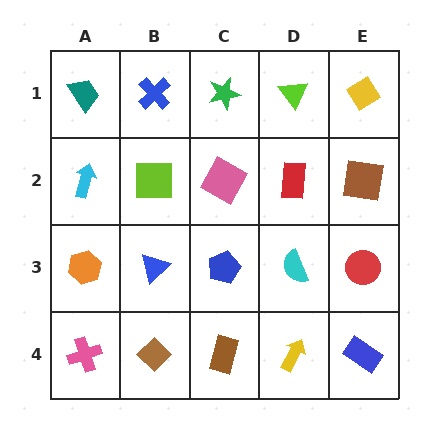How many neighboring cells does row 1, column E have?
2.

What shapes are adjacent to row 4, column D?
A cyan semicircle (row 3, column D), a brown rectangle (row 4, column C), a blue rectangle (row 4, column E).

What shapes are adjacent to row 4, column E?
A red circle (row 3, column E), a yellow arrow (row 4, column D).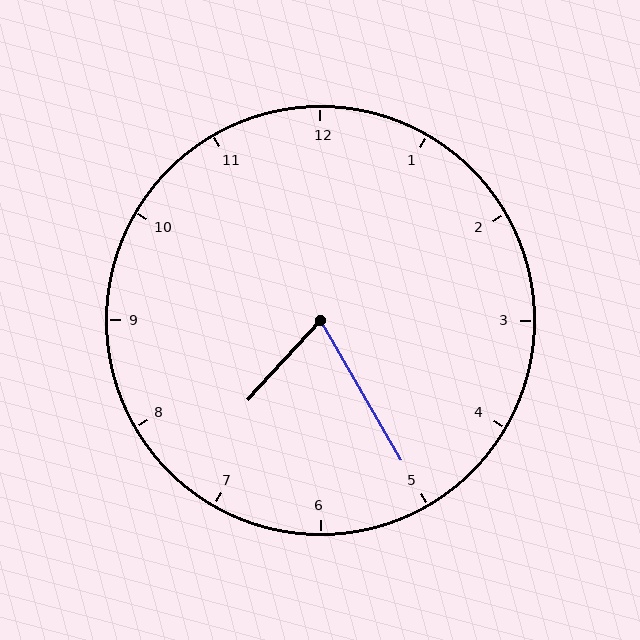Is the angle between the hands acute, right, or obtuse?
It is acute.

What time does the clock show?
7:25.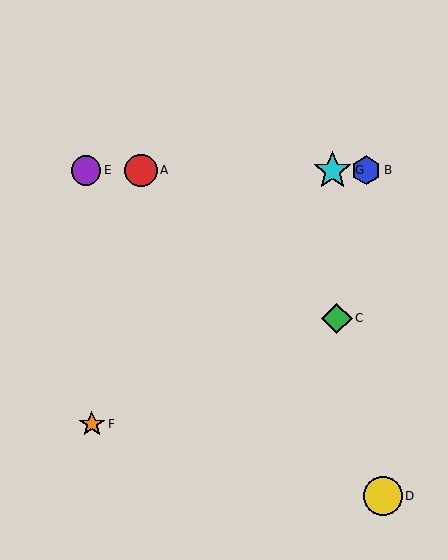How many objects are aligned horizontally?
4 objects (A, B, E, G) are aligned horizontally.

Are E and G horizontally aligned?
Yes, both are at y≈170.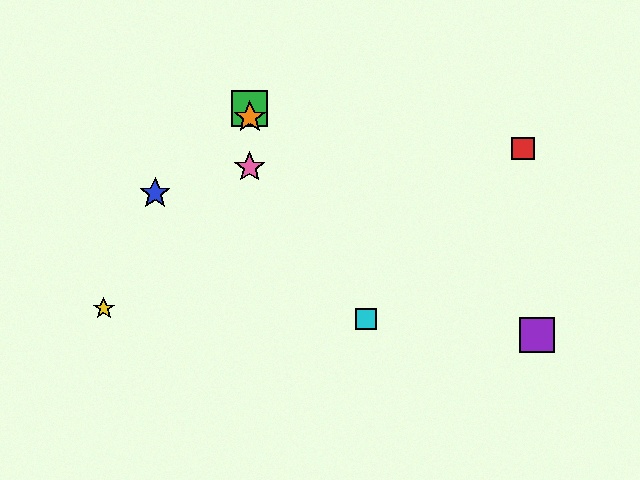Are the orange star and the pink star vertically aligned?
Yes, both are at x≈250.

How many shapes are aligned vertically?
3 shapes (the green square, the orange star, the pink star) are aligned vertically.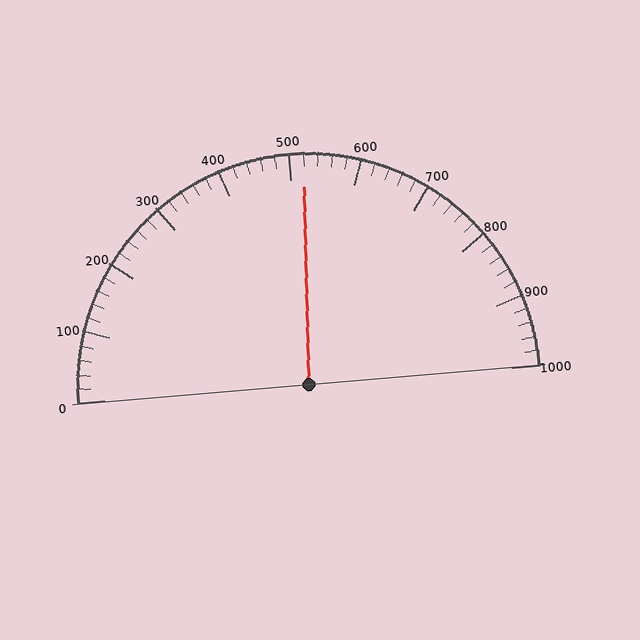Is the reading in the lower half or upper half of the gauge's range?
The reading is in the upper half of the range (0 to 1000).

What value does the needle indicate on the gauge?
The needle indicates approximately 520.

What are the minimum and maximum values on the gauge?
The gauge ranges from 0 to 1000.